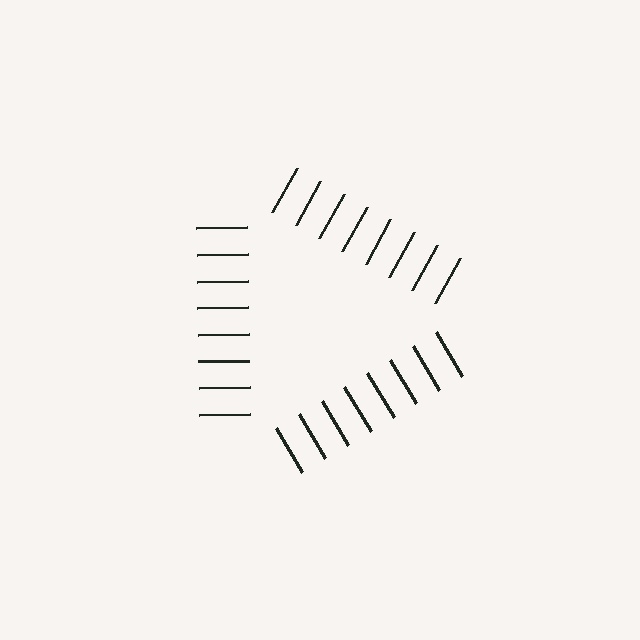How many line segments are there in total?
24 — 8 along each of the 3 edges.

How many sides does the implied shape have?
3 sides — the line-ends trace a triangle.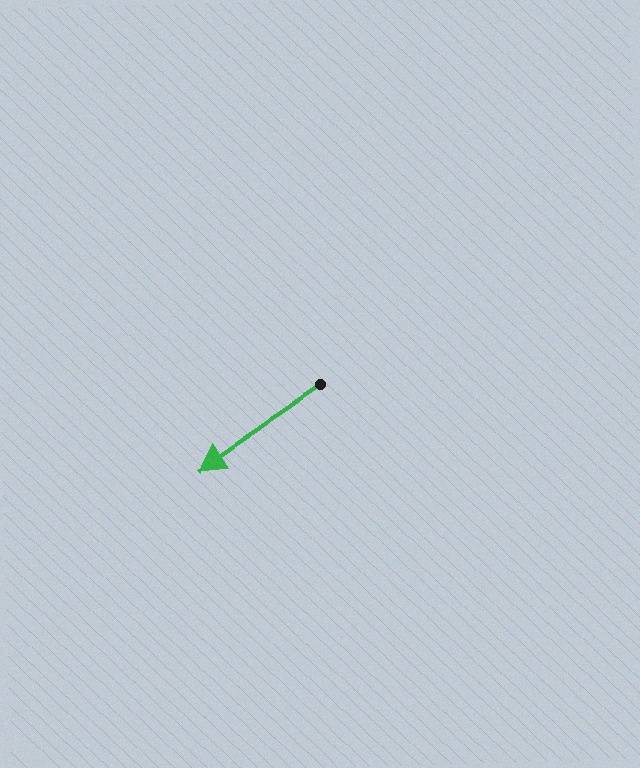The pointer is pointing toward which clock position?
Roughly 8 o'clock.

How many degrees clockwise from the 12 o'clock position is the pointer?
Approximately 236 degrees.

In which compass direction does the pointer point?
Southwest.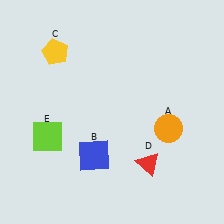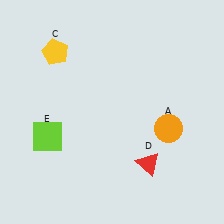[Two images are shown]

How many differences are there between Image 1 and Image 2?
There is 1 difference between the two images.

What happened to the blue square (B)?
The blue square (B) was removed in Image 2. It was in the bottom-left area of Image 1.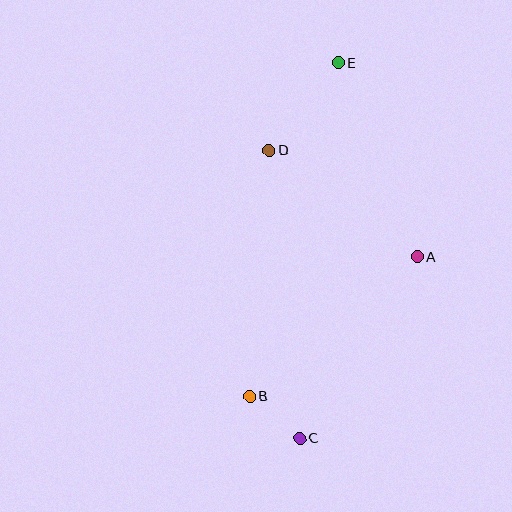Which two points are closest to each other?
Points B and C are closest to each other.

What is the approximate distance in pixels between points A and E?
The distance between A and E is approximately 210 pixels.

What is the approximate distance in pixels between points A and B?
The distance between A and B is approximately 218 pixels.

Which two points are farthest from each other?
Points C and E are farthest from each other.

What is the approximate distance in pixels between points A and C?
The distance between A and C is approximately 216 pixels.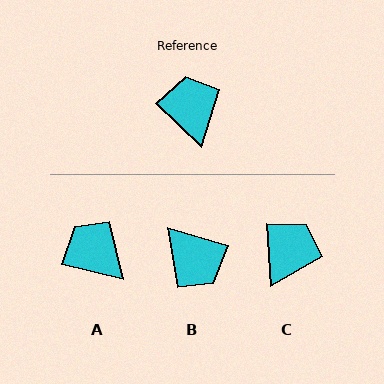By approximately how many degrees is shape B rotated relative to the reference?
Approximately 153 degrees clockwise.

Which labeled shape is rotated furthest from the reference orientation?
B, about 153 degrees away.